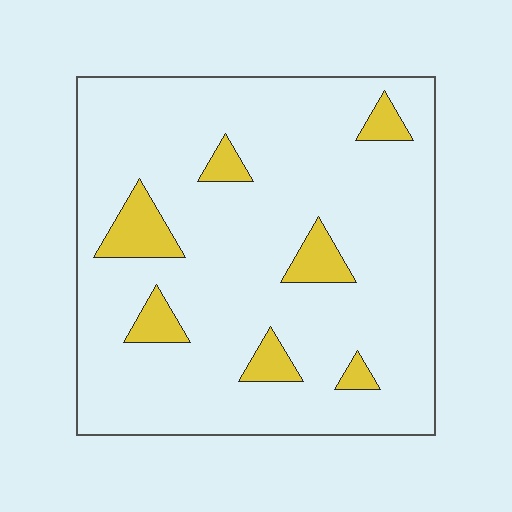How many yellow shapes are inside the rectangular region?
7.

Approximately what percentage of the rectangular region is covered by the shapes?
Approximately 10%.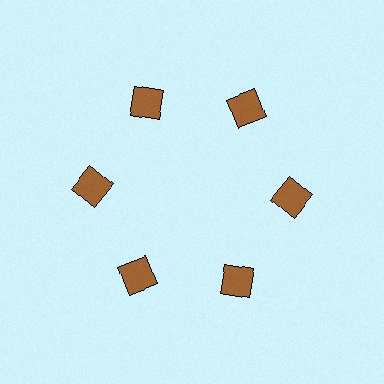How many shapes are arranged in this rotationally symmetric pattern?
There are 6 shapes, arranged in 6 groups of 1.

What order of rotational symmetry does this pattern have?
This pattern has 6-fold rotational symmetry.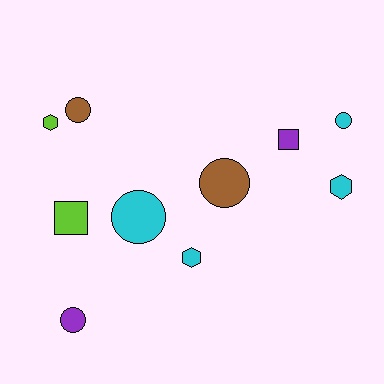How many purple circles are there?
There is 1 purple circle.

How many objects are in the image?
There are 10 objects.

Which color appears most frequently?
Cyan, with 4 objects.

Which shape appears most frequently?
Circle, with 5 objects.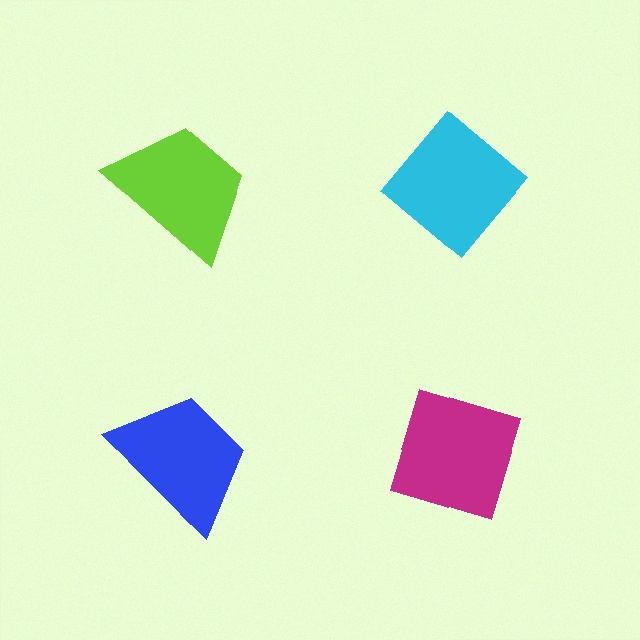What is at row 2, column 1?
A blue trapezoid.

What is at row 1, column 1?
A lime trapezoid.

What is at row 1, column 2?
A cyan diamond.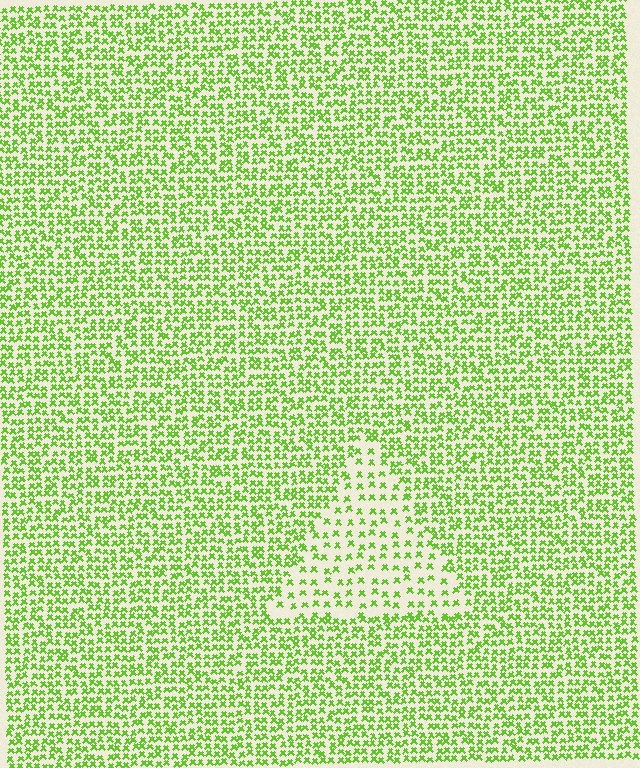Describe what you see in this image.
The image contains small lime elements arranged at two different densities. A triangle-shaped region is visible where the elements are less densely packed than the surrounding area.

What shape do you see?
I see a triangle.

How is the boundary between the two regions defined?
The boundary is defined by a change in element density (approximately 2.0x ratio). All elements are the same color, size, and shape.